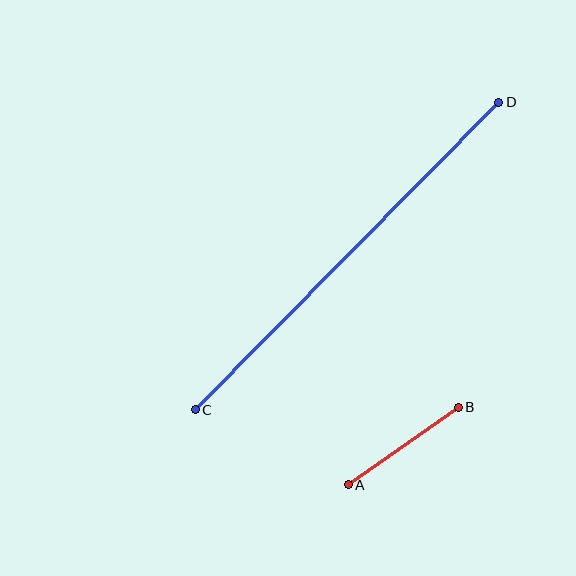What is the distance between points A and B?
The distance is approximately 135 pixels.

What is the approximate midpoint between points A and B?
The midpoint is at approximately (403, 446) pixels.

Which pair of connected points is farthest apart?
Points C and D are farthest apart.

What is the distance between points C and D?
The distance is approximately 432 pixels.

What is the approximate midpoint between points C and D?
The midpoint is at approximately (347, 256) pixels.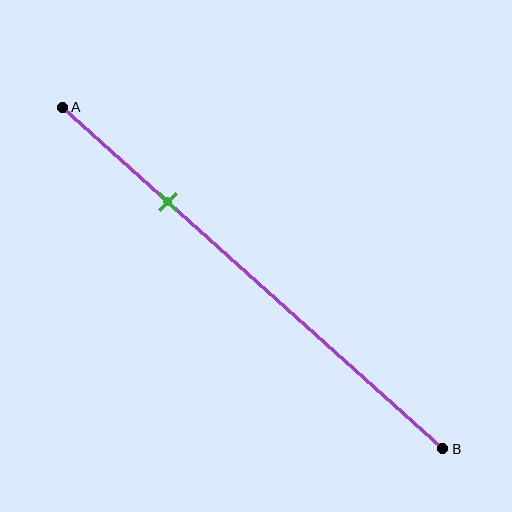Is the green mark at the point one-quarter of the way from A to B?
Yes, the mark is approximately at the one-quarter point.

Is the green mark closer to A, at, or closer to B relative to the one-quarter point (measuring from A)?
The green mark is approximately at the one-quarter point of segment AB.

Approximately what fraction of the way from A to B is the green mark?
The green mark is approximately 30% of the way from A to B.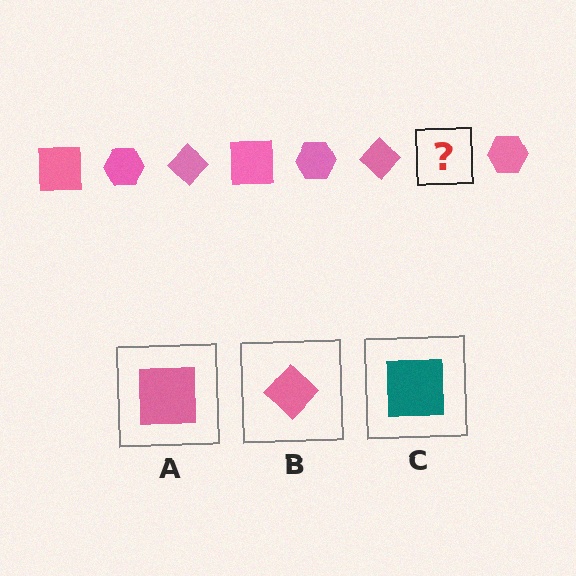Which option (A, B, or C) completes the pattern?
A.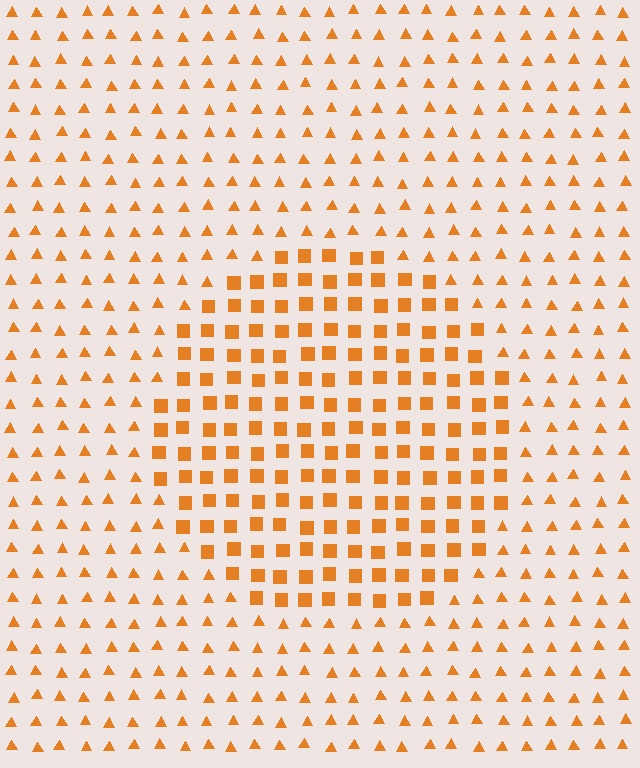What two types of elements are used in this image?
The image uses squares inside the circle region and triangles outside it.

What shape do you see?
I see a circle.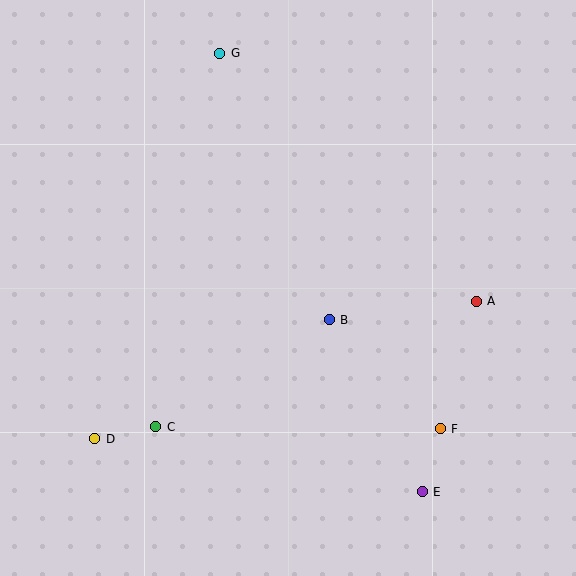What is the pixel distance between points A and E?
The distance between A and E is 198 pixels.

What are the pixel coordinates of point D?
Point D is at (95, 439).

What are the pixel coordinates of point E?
Point E is at (422, 492).